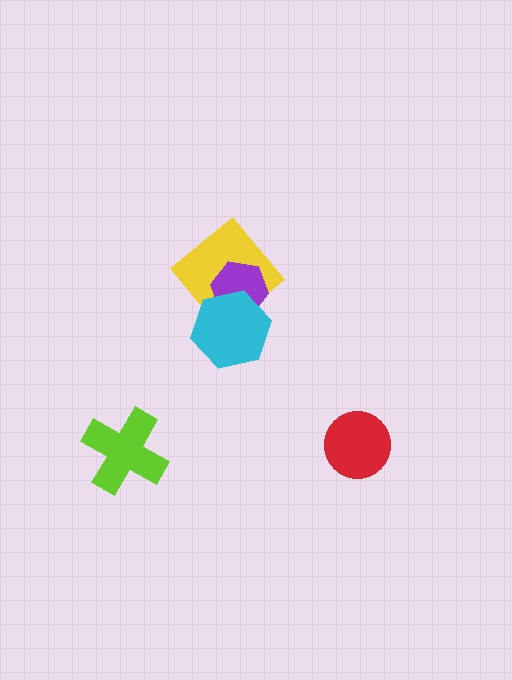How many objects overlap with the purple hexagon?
2 objects overlap with the purple hexagon.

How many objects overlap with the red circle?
0 objects overlap with the red circle.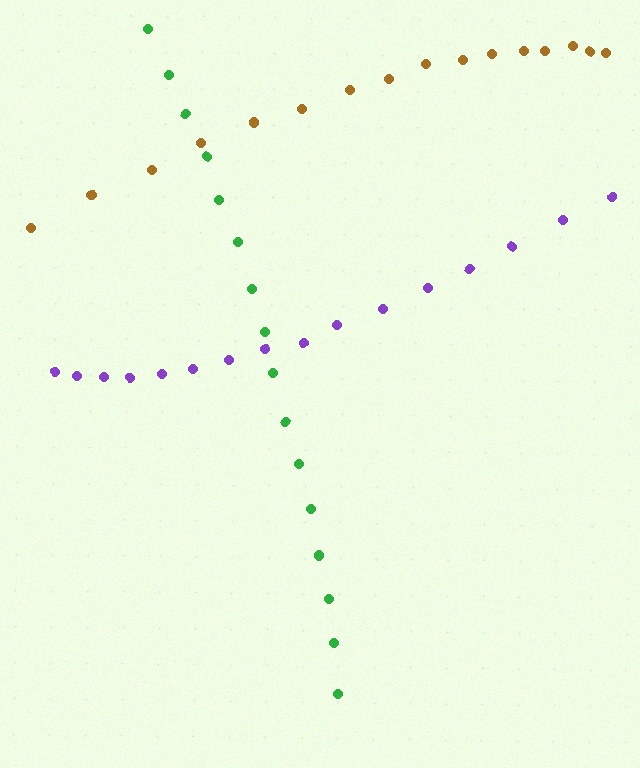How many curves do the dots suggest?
There are 3 distinct paths.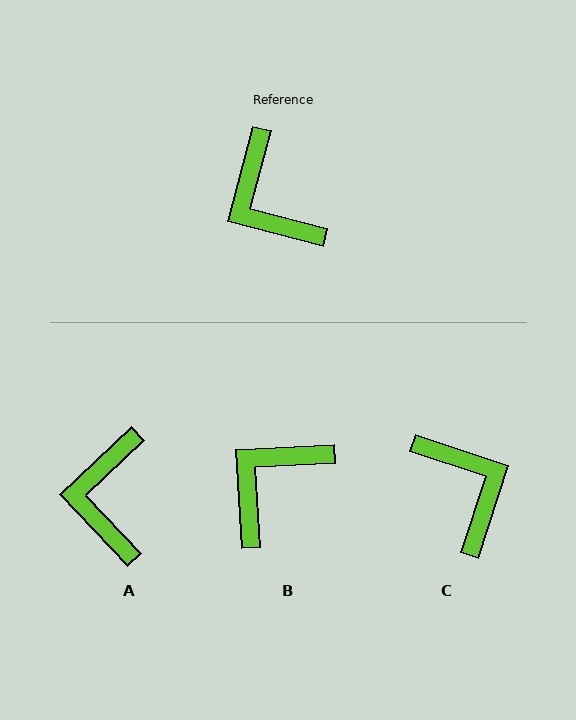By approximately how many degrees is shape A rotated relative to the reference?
Approximately 32 degrees clockwise.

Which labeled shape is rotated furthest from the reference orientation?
C, about 177 degrees away.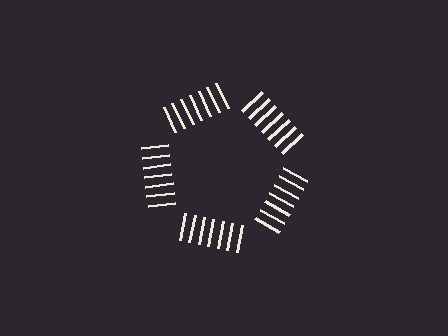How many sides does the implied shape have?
5 sides — the line-ends trace a pentagon.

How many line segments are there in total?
35 — 7 along each of the 5 edges.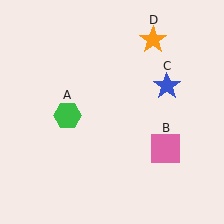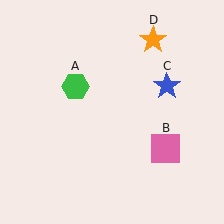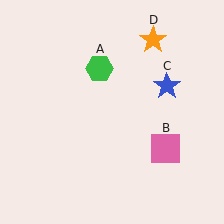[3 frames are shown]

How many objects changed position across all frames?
1 object changed position: green hexagon (object A).